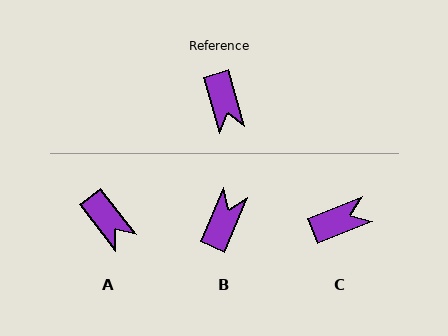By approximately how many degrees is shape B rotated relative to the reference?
Approximately 142 degrees counter-clockwise.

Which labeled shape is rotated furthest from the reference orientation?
B, about 142 degrees away.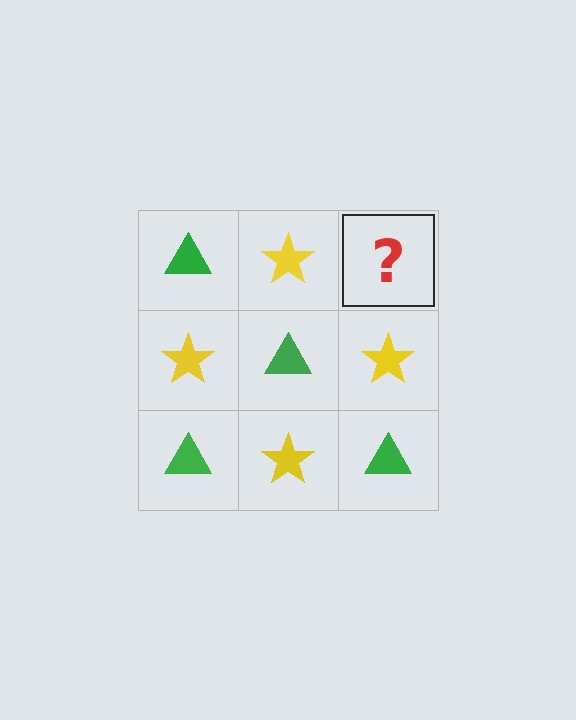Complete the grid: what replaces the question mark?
The question mark should be replaced with a green triangle.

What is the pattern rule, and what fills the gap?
The rule is that it alternates green triangle and yellow star in a checkerboard pattern. The gap should be filled with a green triangle.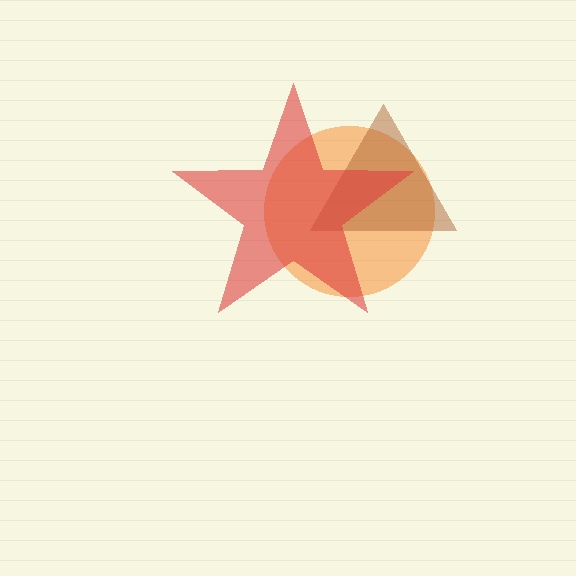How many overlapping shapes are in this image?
There are 3 overlapping shapes in the image.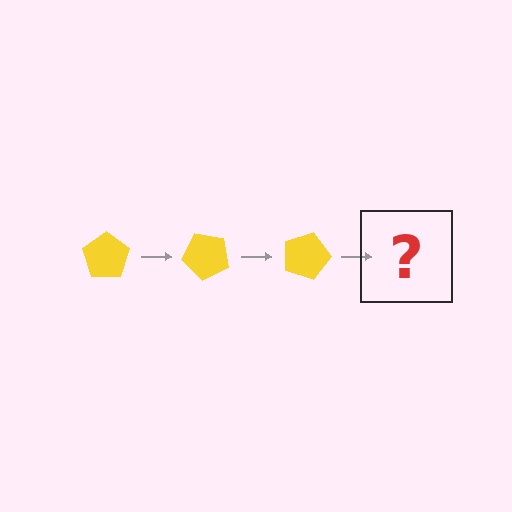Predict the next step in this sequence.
The next step is a yellow pentagon rotated 135 degrees.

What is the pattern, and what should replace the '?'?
The pattern is that the pentagon rotates 45 degrees each step. The '?' should be a yellow pentagon rotated 135 degrees.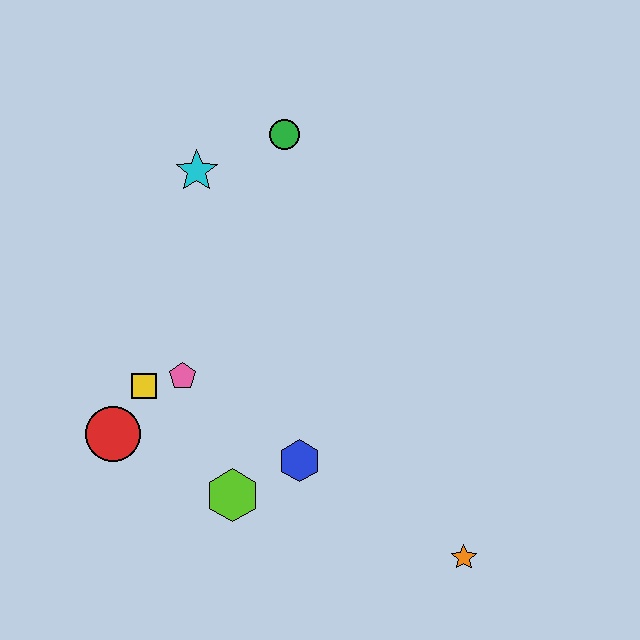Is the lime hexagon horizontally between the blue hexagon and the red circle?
Yes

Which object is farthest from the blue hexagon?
The green circle is farthest from the blue hexagon.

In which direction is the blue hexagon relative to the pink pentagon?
The blue hexagon is to the right of the pink pentagon.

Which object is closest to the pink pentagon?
The yellow square is closest to the pink pentagon.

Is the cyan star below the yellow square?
No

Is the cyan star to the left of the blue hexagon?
Yes